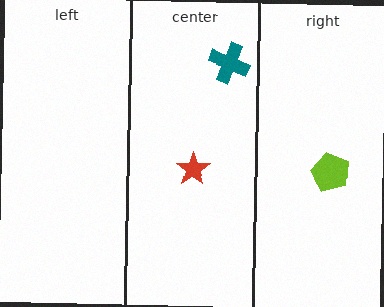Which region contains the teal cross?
The center region.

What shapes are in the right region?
The lime pentagon.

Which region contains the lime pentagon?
The right region.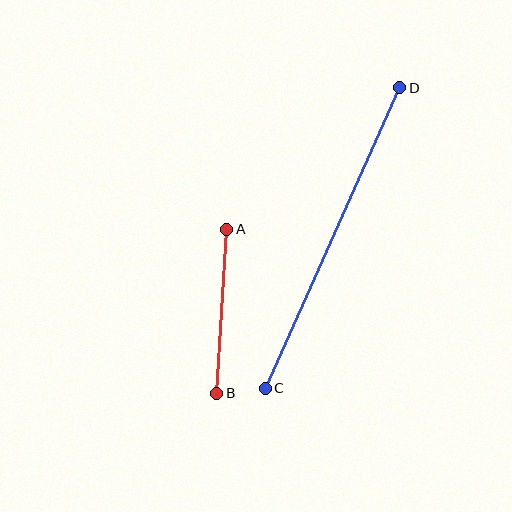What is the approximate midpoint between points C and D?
The midpoint is at approximately (332, 238) pixels.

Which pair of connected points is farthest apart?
Points C and D are farthest apart.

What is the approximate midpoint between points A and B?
The midpoint is at approximately (222, 311) pixels.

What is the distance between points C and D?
The distance is approximately 330 pixels.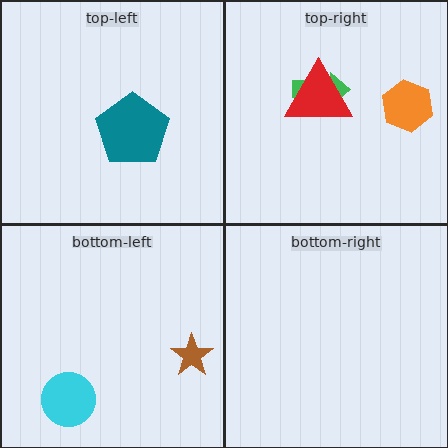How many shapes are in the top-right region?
3.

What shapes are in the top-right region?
The green arrow, the red triangle, the orange hexagon.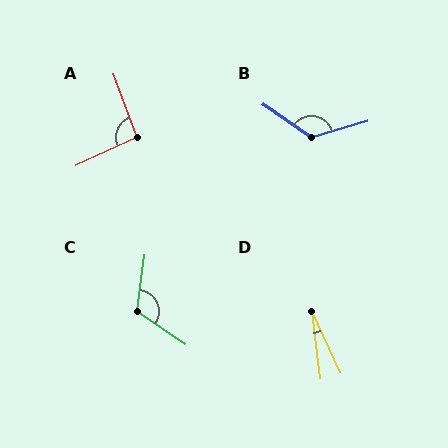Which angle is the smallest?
D, at approximately 18 degrees.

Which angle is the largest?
B, at approximately 130 degrees.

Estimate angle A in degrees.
Approximately 95 degrees.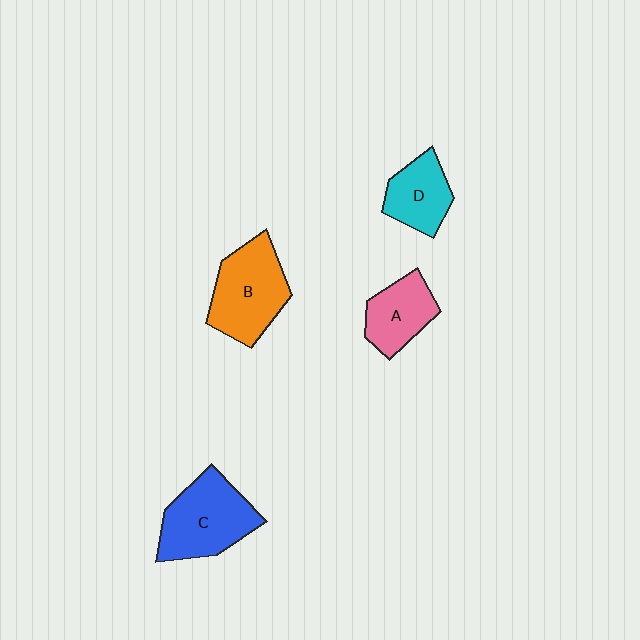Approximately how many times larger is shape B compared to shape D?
Approximately 1.5 times.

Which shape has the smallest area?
Shape D (cyan).